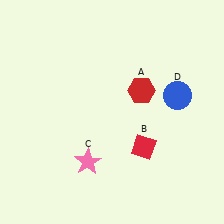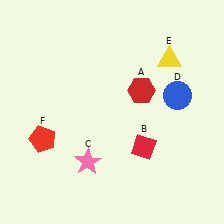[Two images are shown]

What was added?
A yellow triangle (E), a red pentagon (F) were added in Image 2.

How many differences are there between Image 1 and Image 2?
There are 2 differences between the two images.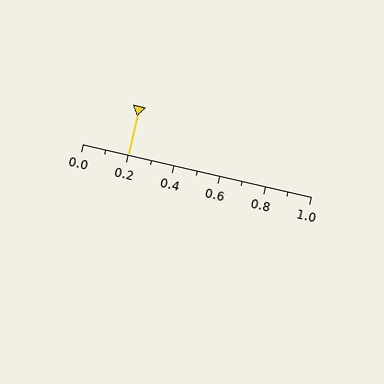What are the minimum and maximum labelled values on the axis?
The axis runs from 0.0 to 1.0.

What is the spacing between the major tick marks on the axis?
The major ticks are spaced 0.2 apart.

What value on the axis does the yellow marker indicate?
The marker indicates approximately 0.2.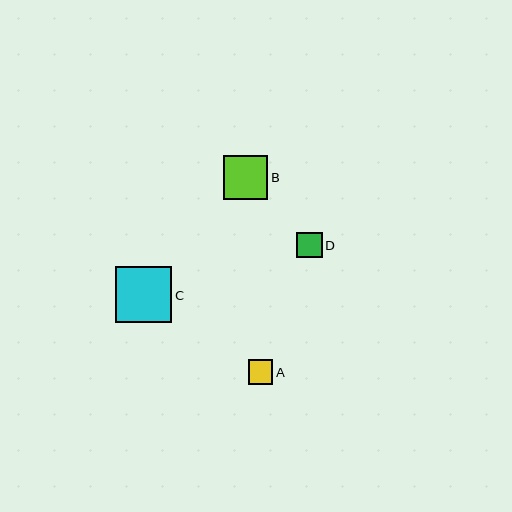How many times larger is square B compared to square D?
Square B is approximately 1.8 times the size of square D.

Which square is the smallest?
Square A is the smallest with a size of approximately 25 pixels.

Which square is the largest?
Square C is the largest with a size of approximately 56 pixels.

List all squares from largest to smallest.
From largest to smallest: C, B, D, A.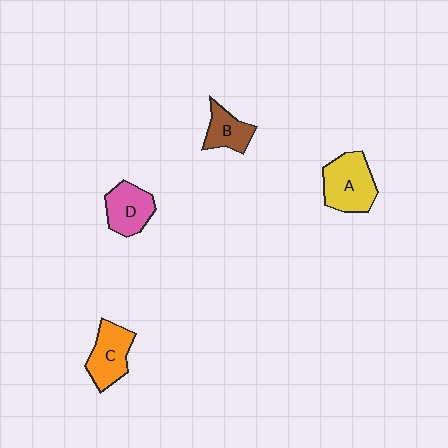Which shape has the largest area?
Shape A (yellow).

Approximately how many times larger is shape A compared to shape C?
Approximately 1.2 times.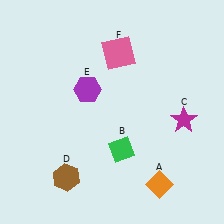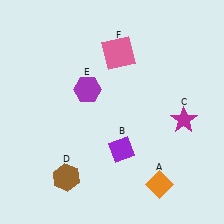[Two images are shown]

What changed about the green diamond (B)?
In Image 1, B is green. In Image 2, it changed to purple.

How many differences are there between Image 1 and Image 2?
There is 1 difference between the two images.